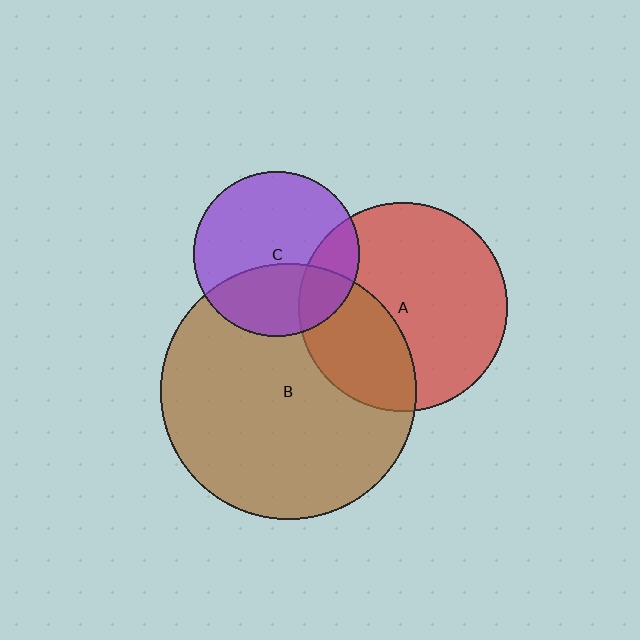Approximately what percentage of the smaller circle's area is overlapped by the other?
Approximately 20%.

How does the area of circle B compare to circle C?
Approximately 2.4 times.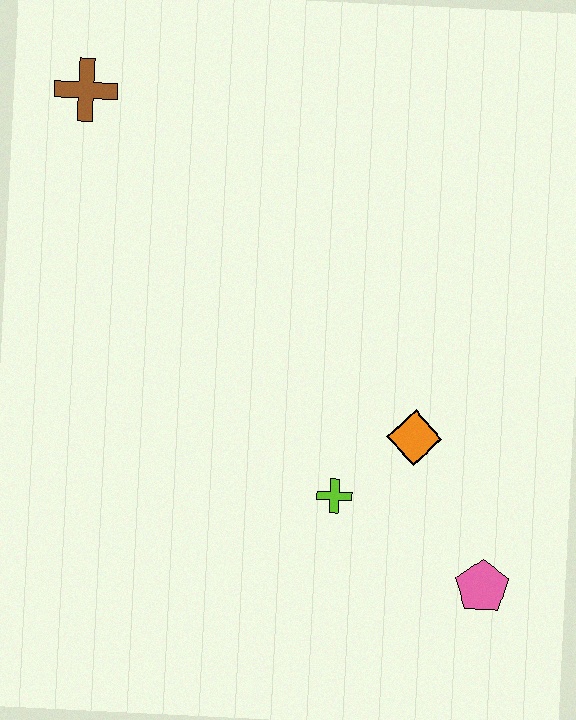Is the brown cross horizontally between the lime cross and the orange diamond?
No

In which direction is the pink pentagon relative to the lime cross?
The pink pentagon is to the right of the lime cross.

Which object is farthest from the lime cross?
The brown cross is farthest from the lime cross.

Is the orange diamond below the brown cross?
Yes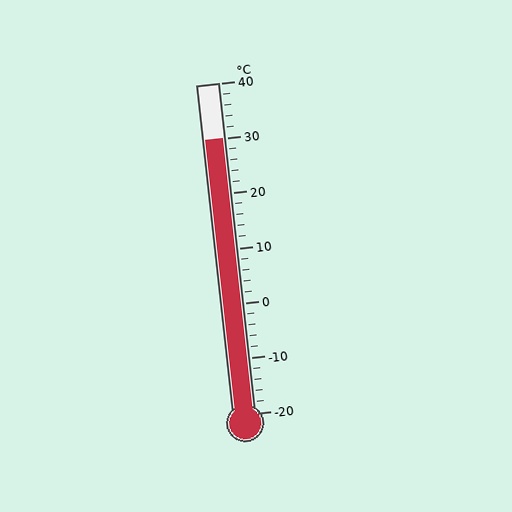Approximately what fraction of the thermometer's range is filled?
The thermometer is filled to approximately 85% of its range.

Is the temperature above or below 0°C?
The temperature is above 0°C.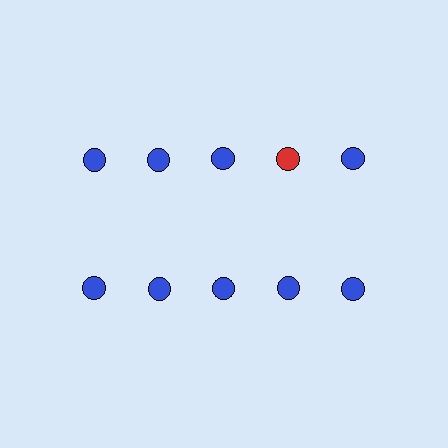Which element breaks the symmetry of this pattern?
The red circle in the top row, second from right column breaks the symmetry. All other shapes are blue circles.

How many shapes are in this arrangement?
There are 10 shapes arranged in a grid pattern.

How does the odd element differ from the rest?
It has a different color: red instead of blue.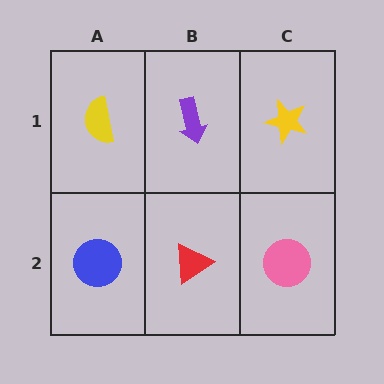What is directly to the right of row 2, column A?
A red triangle.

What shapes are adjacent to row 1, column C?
A pink circle (row 2, column C), a purple arrow (row 1, column B).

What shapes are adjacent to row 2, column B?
A purple arrow (row 1, column B), a blue circle (row 2, column A), a pink circle (row 2, column C).